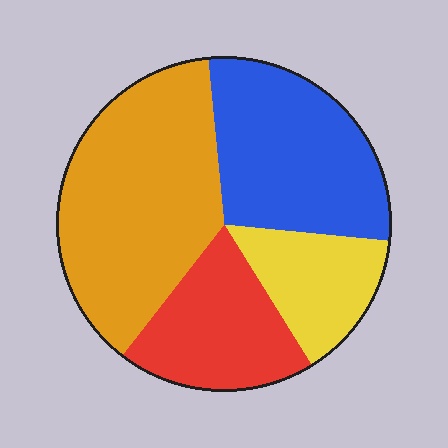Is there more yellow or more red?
Red.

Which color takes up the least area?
Yellow, at roughly 15%.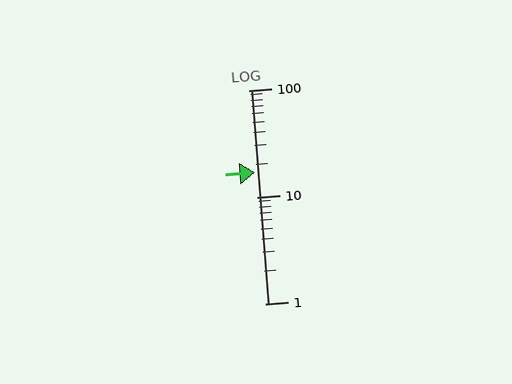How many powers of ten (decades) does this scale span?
The scale spans 2 decades, from 1 to 100.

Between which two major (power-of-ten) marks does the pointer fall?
The pointer is between 10 and 100.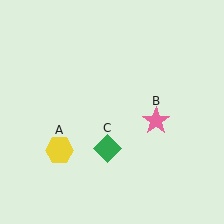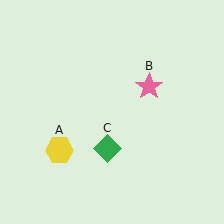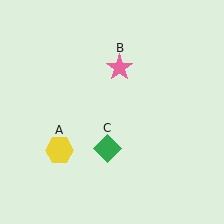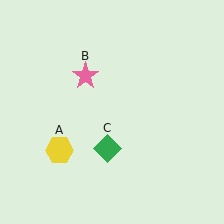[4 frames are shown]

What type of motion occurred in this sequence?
The pink star (object B) rotated counterclockwise around the center of the scene.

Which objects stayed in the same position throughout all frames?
Yellow hexagon (object A) and green diamond (object C) remained stationary.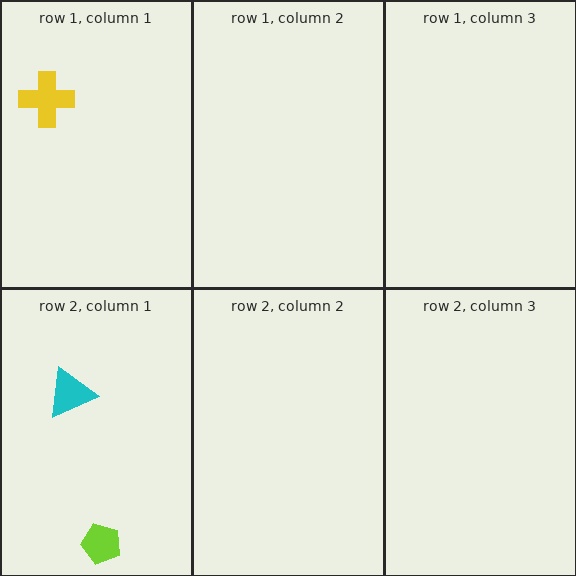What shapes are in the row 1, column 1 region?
The yellow cross.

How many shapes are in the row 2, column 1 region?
2.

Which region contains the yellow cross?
The row 1, column 1 region.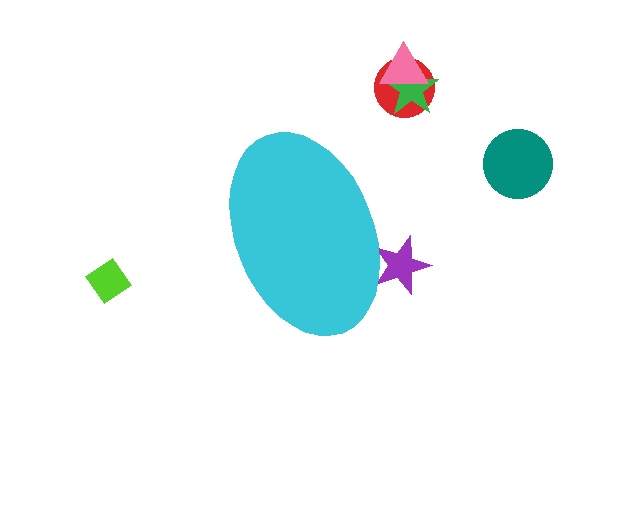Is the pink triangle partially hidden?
No, the pink triangle is fully visible.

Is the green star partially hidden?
No, the green star is fully visible.